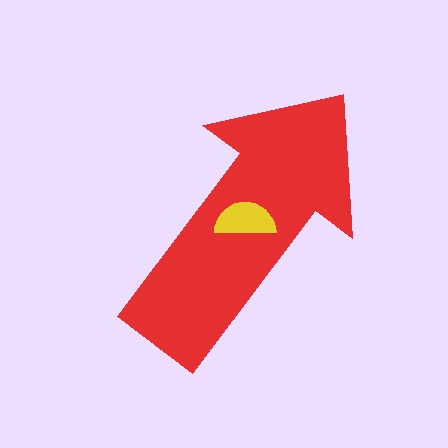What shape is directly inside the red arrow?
The yellow semicircle.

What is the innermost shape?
The yellow semicircle.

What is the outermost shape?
The red arrow.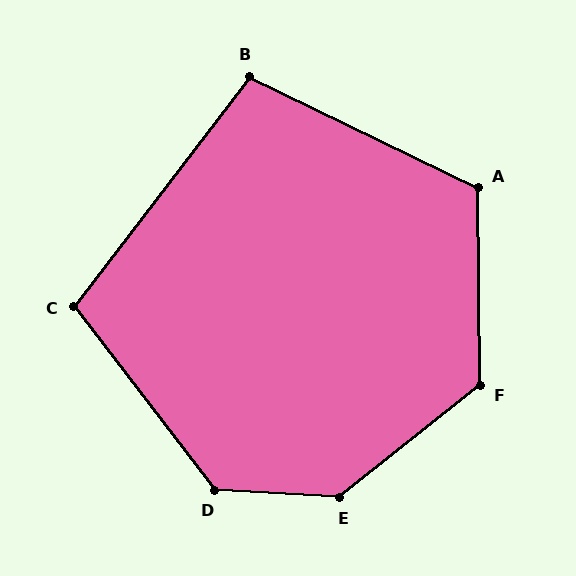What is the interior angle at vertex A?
Approximately 116 degrees (obtuse).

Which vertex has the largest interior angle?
E, at approximately 139 degrees.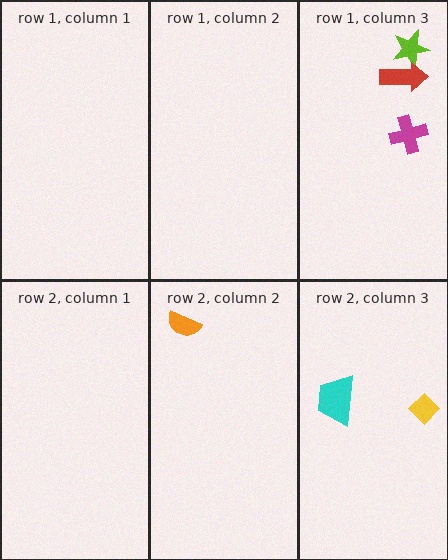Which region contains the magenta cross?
The row 1, column 3 region.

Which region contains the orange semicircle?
The row 2, column 2 region.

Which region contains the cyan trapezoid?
The row 2, column 3 region.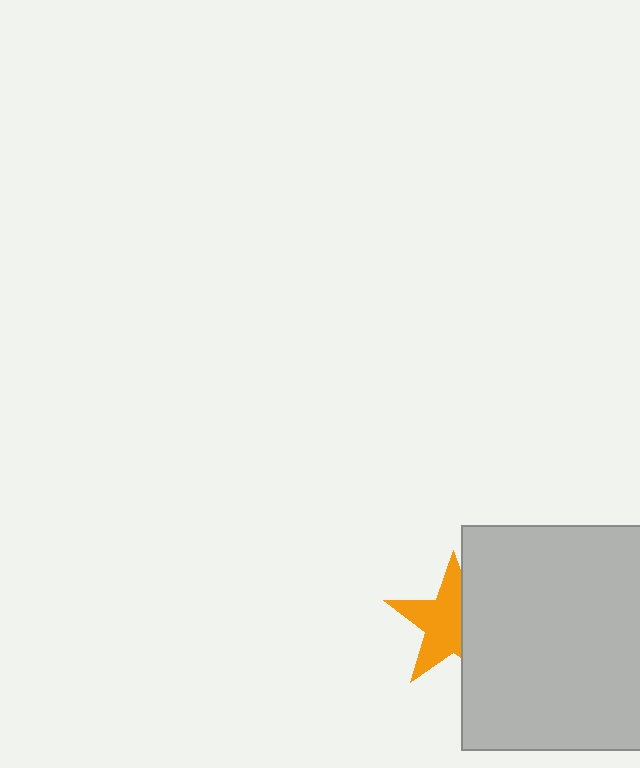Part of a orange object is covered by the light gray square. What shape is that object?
It is a star.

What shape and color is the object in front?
The object in front is a light gray square.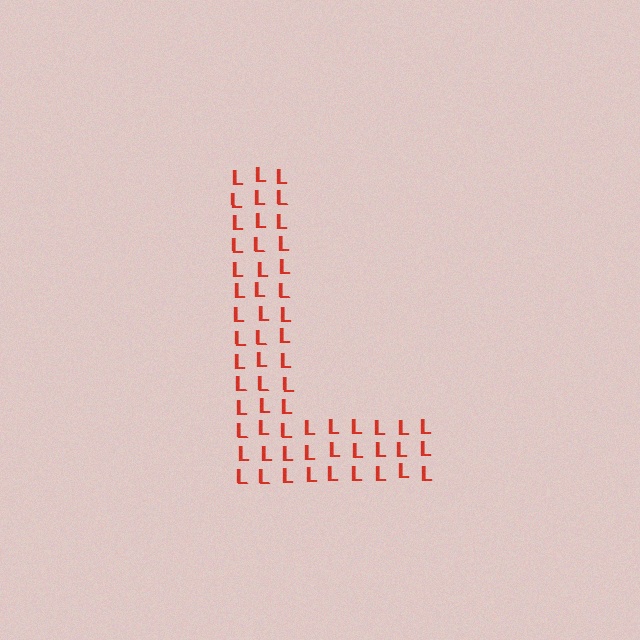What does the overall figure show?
The overall figure shows the letter L.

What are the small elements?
The small elements are letter L's.